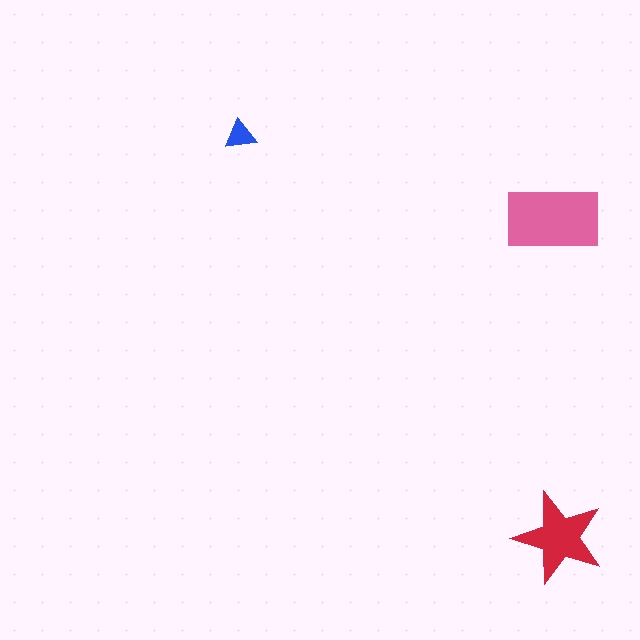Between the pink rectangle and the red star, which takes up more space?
The pink rectangle.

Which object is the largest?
The pink rectangle.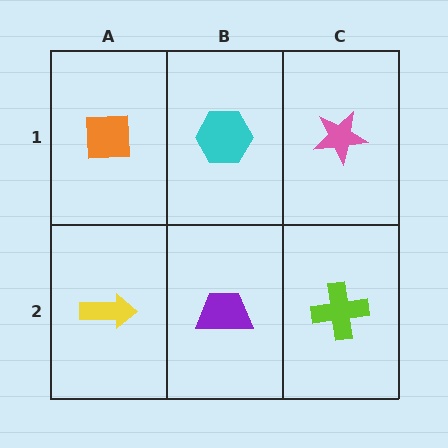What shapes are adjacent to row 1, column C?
A lime cross (row 2, column C), a cyan hexagon (row 1, column B).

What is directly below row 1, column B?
A purple trapezoid.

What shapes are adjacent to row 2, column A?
An orange square (row 1, column A), a purple trapezoid (row 2, column B).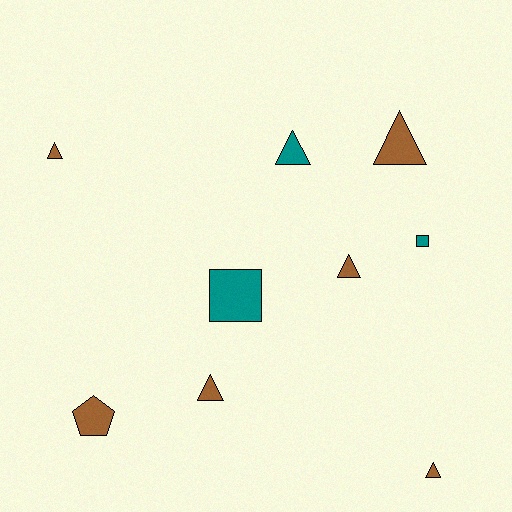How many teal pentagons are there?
There are no teal pentagons.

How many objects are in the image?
There are 9 objects.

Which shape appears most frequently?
Triangle, with 6 objects.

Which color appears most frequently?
Brown, with 6 objects.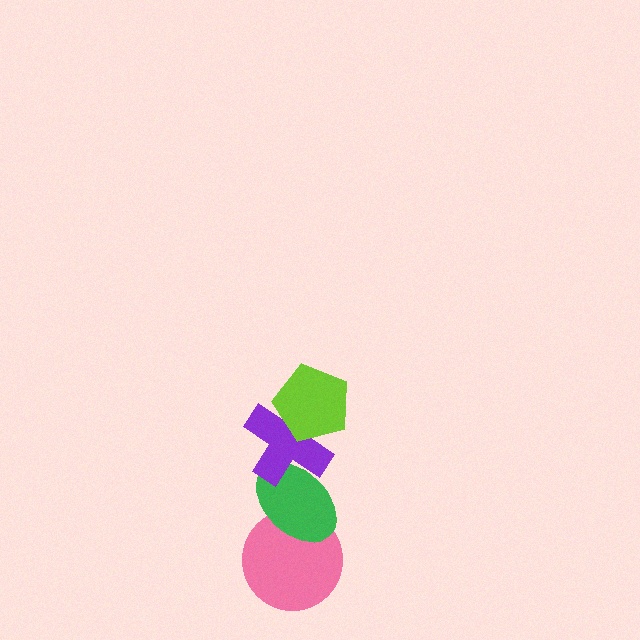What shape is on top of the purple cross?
The lime pentagon is on top of the purple cross.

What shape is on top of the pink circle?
The green ellipse is on top of the pink circle.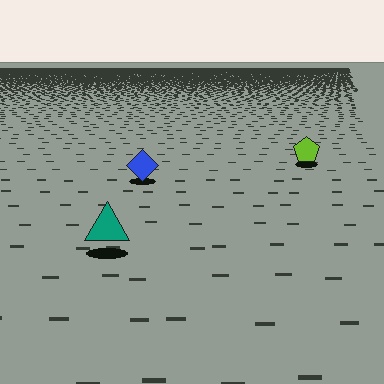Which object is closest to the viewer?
The teal triangle is closest. The texture marks near it are larger and more spread out.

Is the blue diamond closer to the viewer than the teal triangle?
No. The teal triangle is closer — you can tell from the texture gradient: the ground texture is coarser near it.